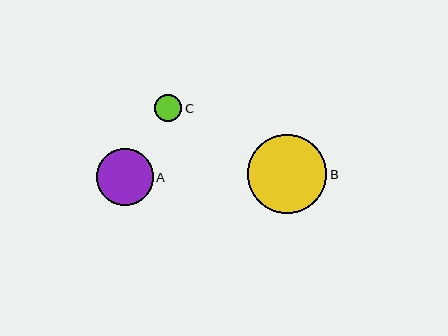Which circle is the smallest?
Circle C is the smallest with a size of approximately 27 pixels.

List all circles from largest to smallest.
From largest to smallest: B, A, C.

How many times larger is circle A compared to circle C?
Circle A is approximately 2.1 times the size of circle C.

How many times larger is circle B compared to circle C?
Circle B is approximately 2.9 times the size of circle C.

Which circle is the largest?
Circle B is the largest with a size of approximately 79 pixels.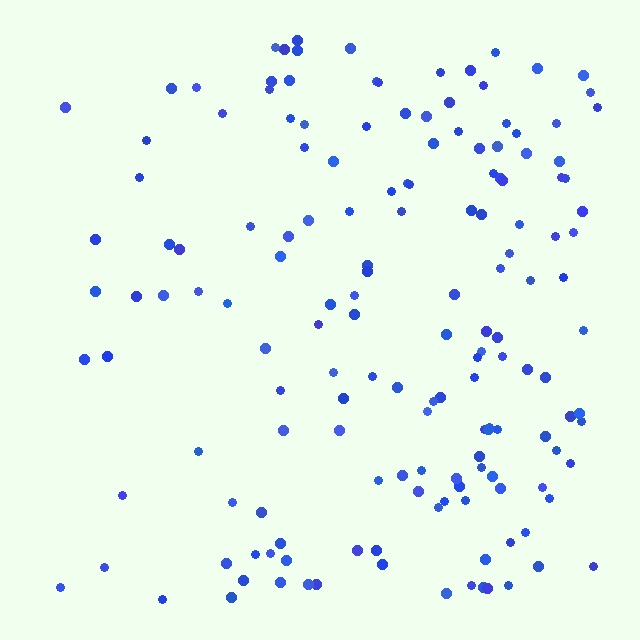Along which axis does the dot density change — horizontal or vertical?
Horizontal.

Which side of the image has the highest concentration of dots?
The right.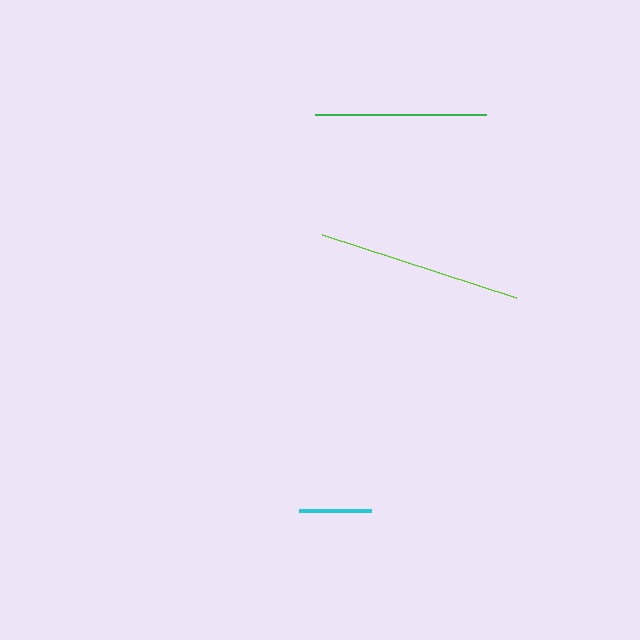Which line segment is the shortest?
The cyan line is the shortest at approximately 71 pixels.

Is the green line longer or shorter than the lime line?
The lime line is longer than the green line.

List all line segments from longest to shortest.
From longest to shortest: lime, green, cyan.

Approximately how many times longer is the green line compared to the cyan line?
The green line is approximately 2.4 times the length of the cyan line.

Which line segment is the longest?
The lime line is the longest at approximately 204 pixels.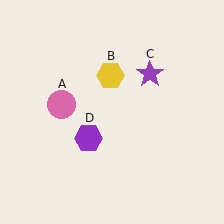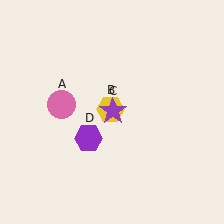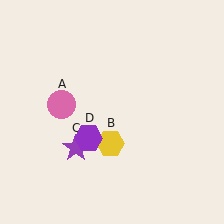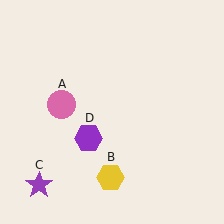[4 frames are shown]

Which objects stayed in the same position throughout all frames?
Pink circle (object A) and purple hexagon (object D) remained stationary.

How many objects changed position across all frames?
2 objects changed position: yellow hexagon (object B), purple star (object C).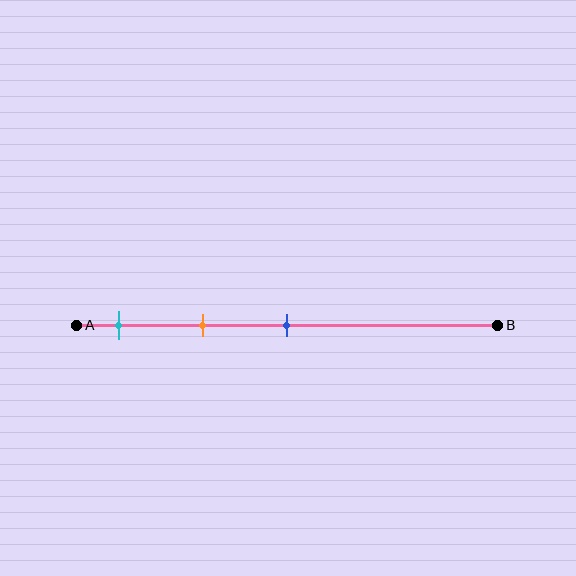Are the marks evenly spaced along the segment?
Yes, the marks are approximately evenly spaced.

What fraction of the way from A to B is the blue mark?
The blue mark is approximately 50% (0.5) of the way from A to B.